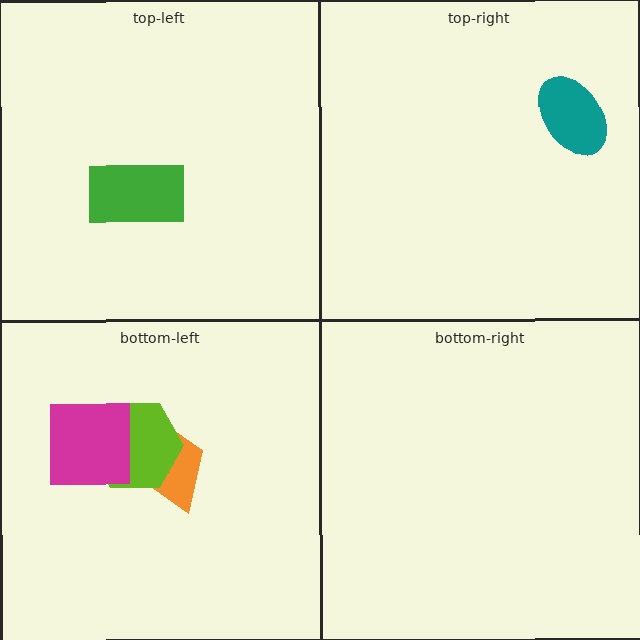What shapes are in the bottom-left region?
The orange trapezoid, the lime hexagon, the magenta square.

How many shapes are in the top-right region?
1.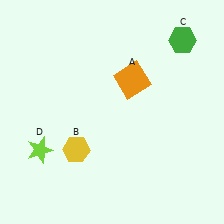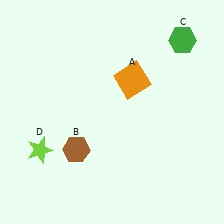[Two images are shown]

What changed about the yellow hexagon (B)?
In Image 1, B is yellow. In Image 2, it changed to brown.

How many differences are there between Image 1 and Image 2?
There is 1 difference between the two images.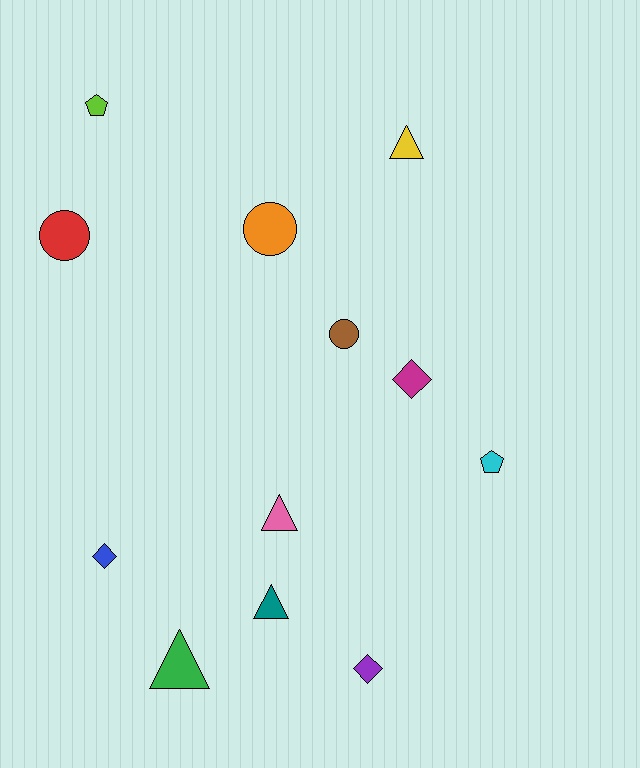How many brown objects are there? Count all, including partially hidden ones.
There is 1 brown object.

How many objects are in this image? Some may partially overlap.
There are 12 objects.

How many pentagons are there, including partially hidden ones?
There are 2 pentagons.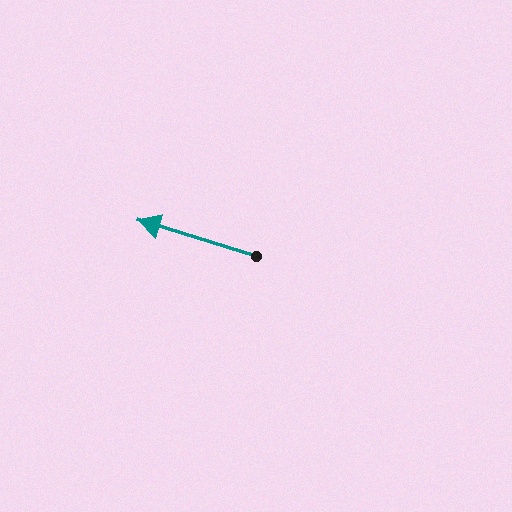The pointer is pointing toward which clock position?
Roughly 10 o'clock.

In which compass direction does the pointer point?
West.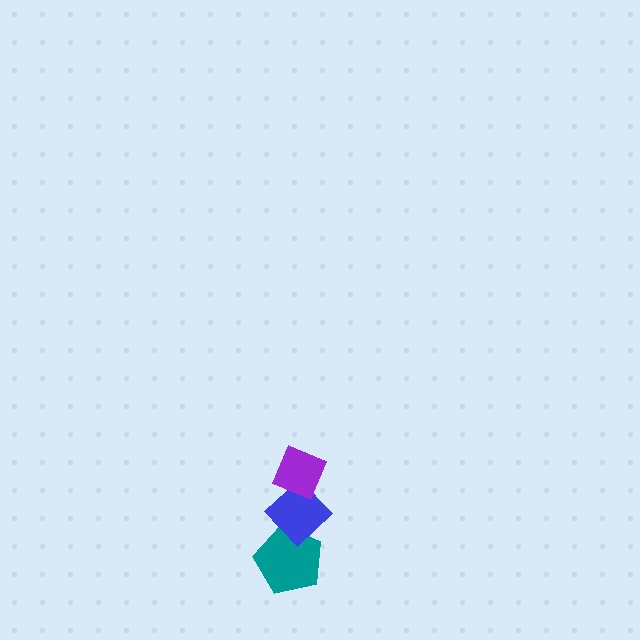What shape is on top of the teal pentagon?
The blue diamond is on top of the teal pentagon.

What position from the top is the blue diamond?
The blue diamond is 2nd from the top.